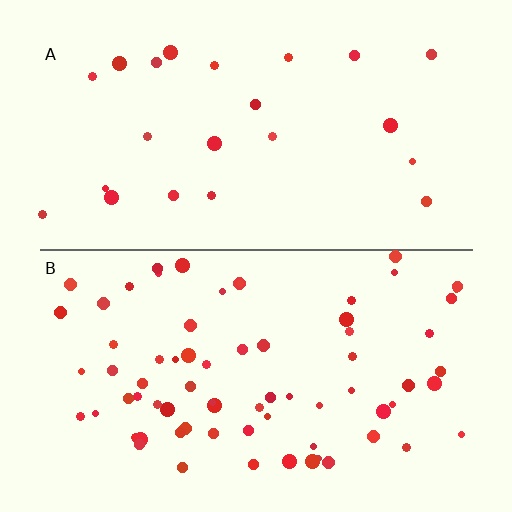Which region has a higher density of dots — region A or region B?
B (the bottom).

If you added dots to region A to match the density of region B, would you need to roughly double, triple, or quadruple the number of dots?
Approximately triple.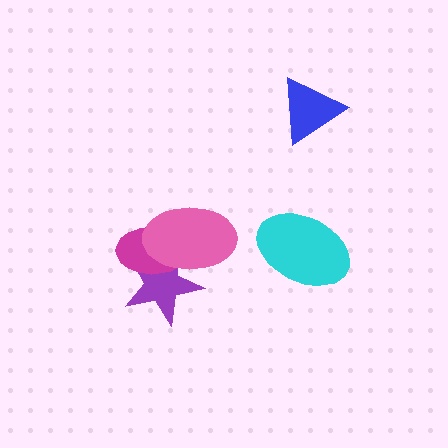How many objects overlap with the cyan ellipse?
0 objects overlap with the cyan ellipse.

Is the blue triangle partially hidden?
No, no other shape covers it.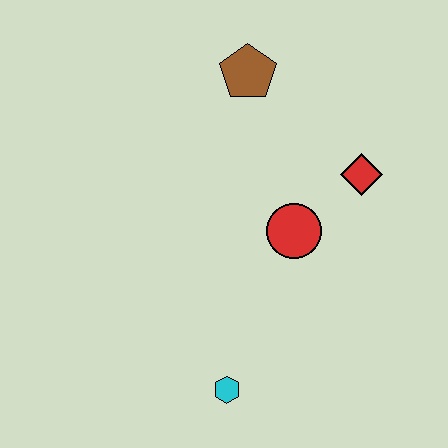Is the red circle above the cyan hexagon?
Yes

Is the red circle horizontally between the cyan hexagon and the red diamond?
Yes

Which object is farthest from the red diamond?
The cyan hexagon is farthest from the red diamond.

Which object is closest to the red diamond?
The red circle is closest to the red diamond.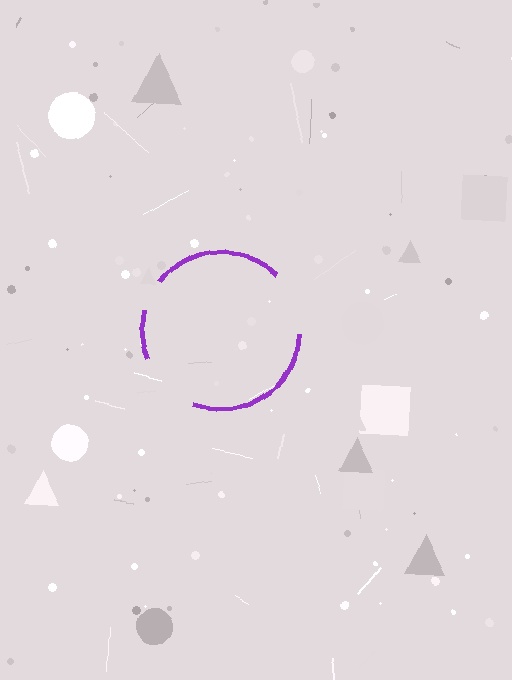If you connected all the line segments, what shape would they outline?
They would outline a circle.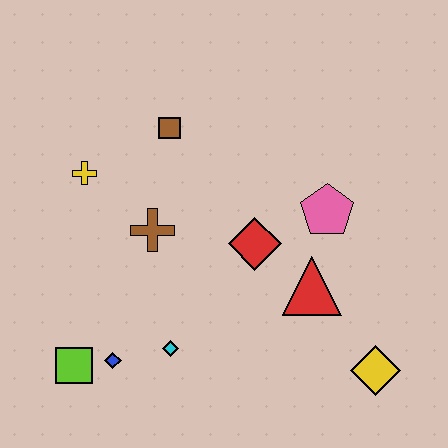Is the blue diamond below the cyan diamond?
Yes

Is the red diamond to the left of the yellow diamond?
Yes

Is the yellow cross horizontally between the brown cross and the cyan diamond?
No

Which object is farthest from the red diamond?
The lime square is farthest from the red diamond.